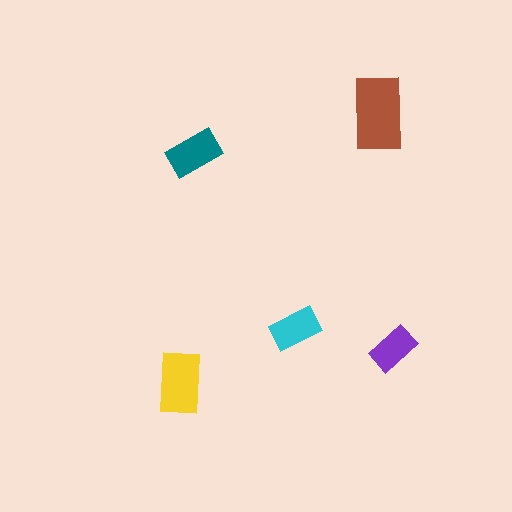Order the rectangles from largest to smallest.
the brown one, the yellow one, the teal one, the cyan one, the purple one.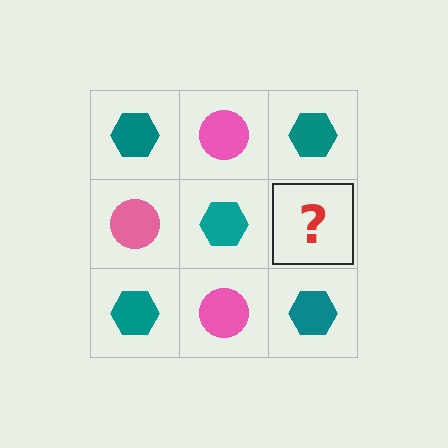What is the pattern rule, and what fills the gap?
The rule is that it alternates teal hexagon and pink circle in a checkerboard pattern. The gap should be filled with a pink circle.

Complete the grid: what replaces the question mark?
The question mark should be replaced with a pink circle.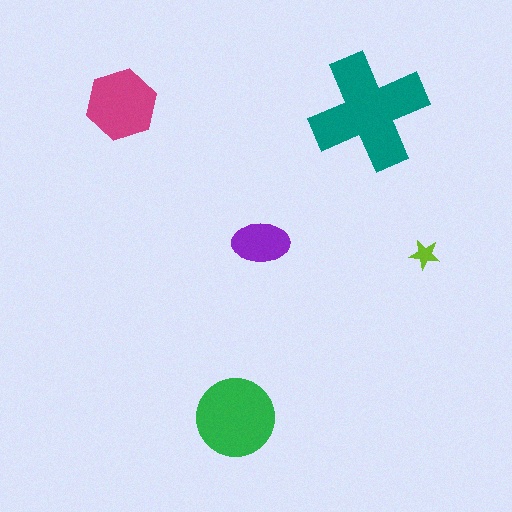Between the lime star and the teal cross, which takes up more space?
The teal cross.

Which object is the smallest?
The lime star.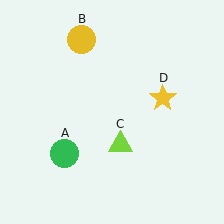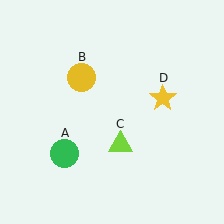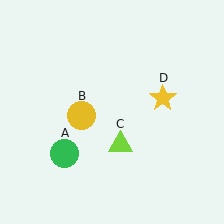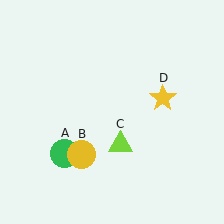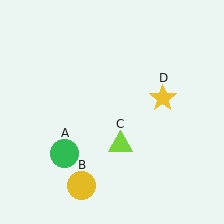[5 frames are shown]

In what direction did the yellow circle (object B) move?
The yellow circle (object B) moved down.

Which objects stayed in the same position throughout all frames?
Green circle (object A) and lime triangle (object C) and yellow star (object D) remained stationary.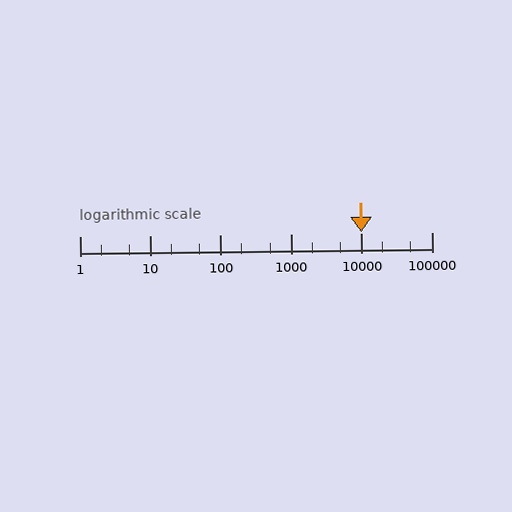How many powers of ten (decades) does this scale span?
The scale spans 5 decades, from 1 to 100000.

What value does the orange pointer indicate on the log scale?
The pointer indicates approximately 10000.